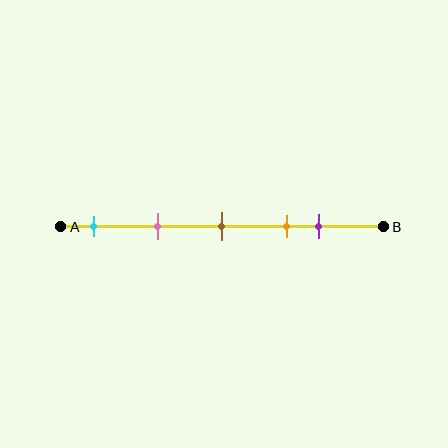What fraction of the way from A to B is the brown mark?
The brown mark is approximately 50% (0.5) of the way from A to B.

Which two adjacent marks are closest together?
The orange and purple marks are the closest adjacent pair.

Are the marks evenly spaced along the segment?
No, the marks are not evenly spaced.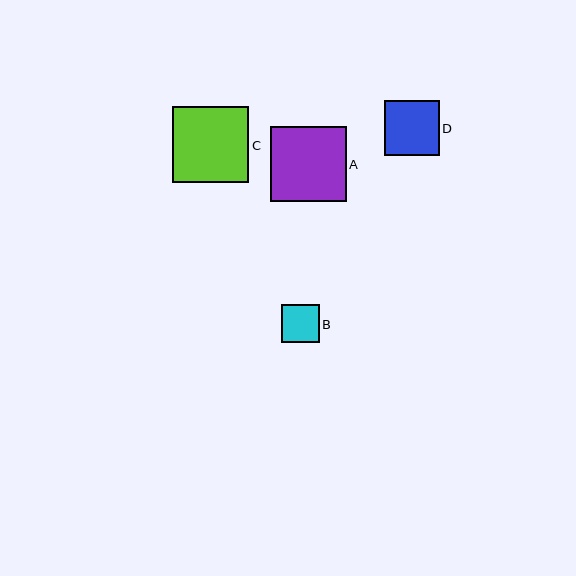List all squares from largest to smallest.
From largest to smallest: C, A, D, B.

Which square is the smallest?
Square B is the smallest with a size of approximately 38 pixels.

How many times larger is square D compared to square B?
Square D is approximately 1.4 times the size of square B.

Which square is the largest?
Square C is the largest with a size of approximately 77 pixels.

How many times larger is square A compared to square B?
Square A is approximately 2.0 times the size of square B.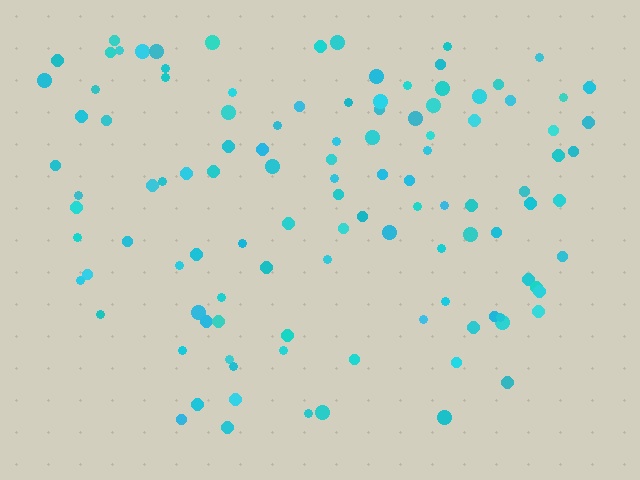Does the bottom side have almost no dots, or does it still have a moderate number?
Still a moderate number, just noticeably fewer than the top.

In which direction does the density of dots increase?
From bottom to top, with the top side densest.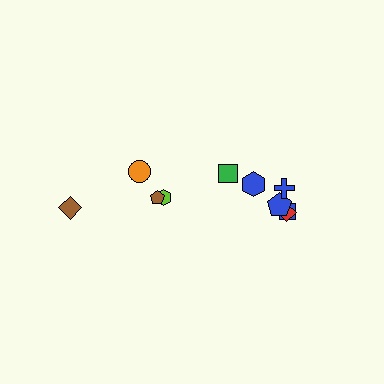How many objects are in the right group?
There are 6 objects.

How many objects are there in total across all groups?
There are 10 objects.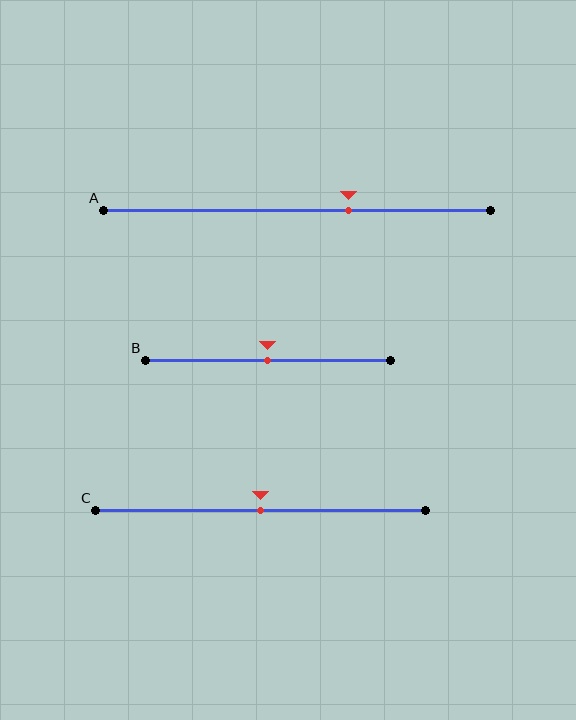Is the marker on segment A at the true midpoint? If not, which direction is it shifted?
No, the marker on segment A is shifted to the right by about 13% of the segment length.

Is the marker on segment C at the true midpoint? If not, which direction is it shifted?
Yes, the marker on segment C is at the true midpoint.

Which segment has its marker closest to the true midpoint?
Segment B has its marker closest to the true midpoint.